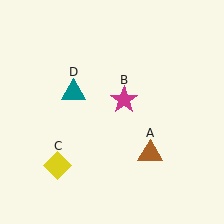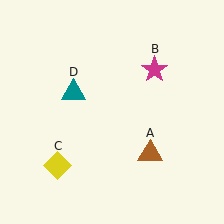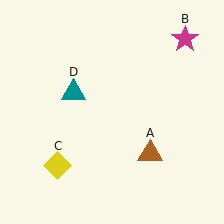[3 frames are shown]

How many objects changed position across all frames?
1 object changed position: magenta star (object B).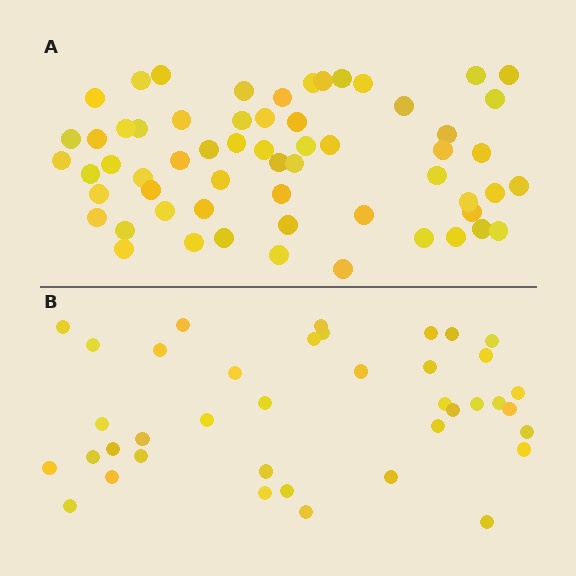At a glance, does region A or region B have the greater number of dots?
Region A (the top region) has more dots.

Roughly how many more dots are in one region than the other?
Region A has approximately 20 more dots than region B.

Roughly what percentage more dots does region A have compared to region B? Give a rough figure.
About 55% more.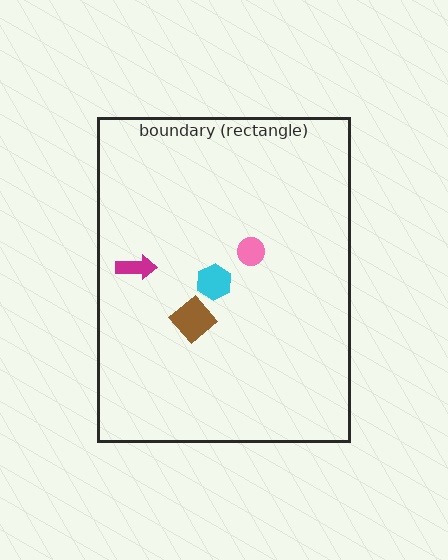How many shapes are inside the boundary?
4 inside, 0 outside.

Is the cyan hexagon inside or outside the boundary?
Inside.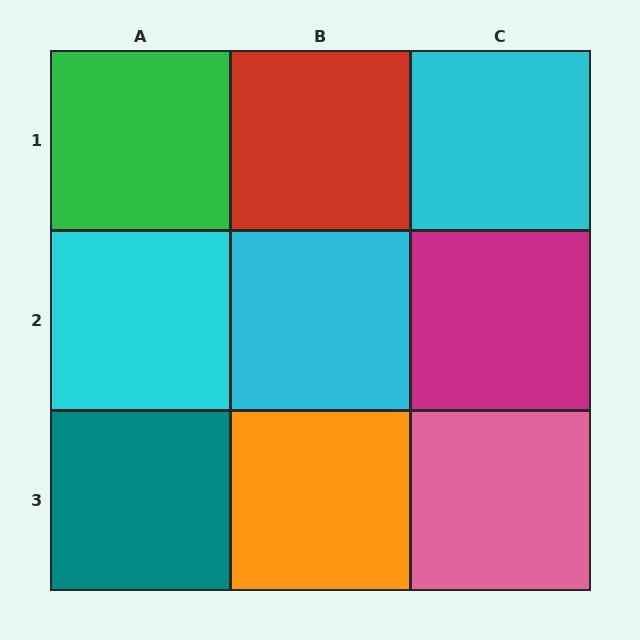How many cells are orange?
1 cell is orange.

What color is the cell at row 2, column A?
Cyan.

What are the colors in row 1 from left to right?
Green, red, cyan.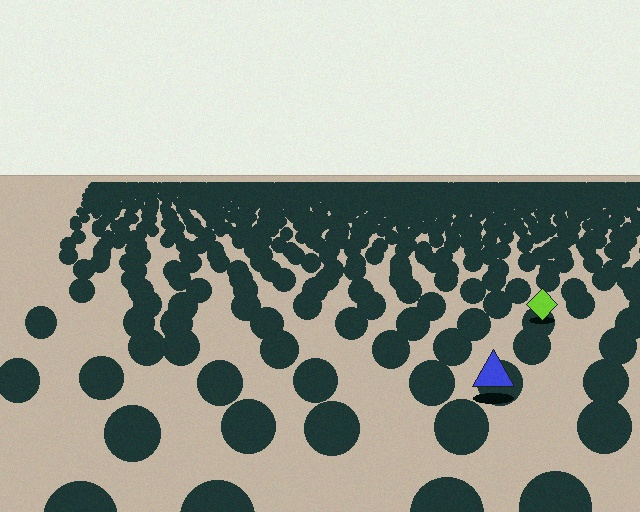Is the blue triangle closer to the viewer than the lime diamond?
Yes. The blue triangle is closer — you can tell from the texture gradient: the ground texture is coarser near it.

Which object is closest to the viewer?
The blue triangle is closest. The texture marks near it are larger and more spread out.